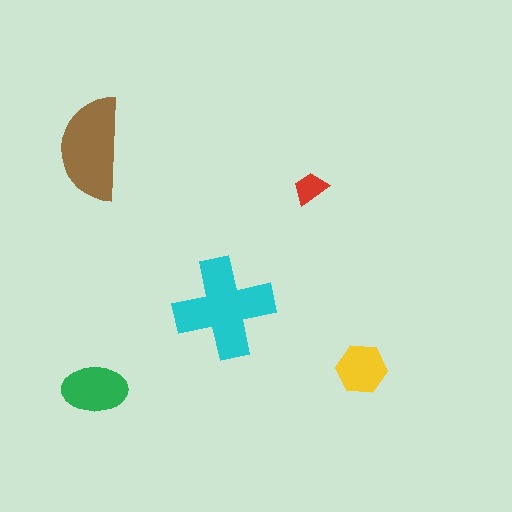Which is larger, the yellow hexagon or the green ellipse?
The green ellipse.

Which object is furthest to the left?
The brown semicircle is leftmost.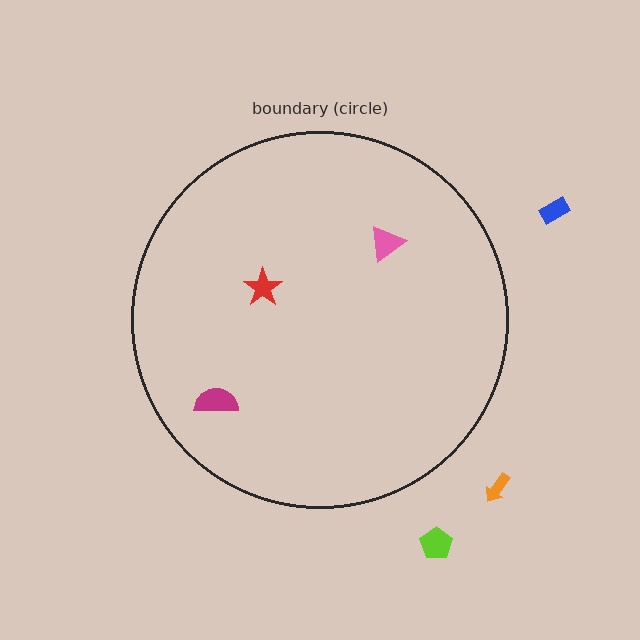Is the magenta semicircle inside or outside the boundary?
Inside.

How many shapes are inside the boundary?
3 inside, 3 outside.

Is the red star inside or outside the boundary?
Inside.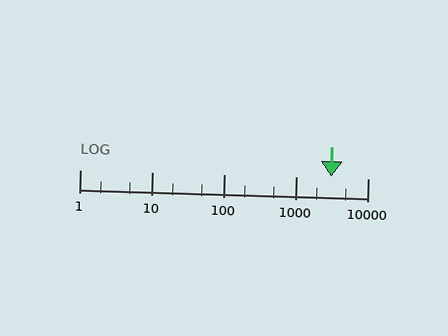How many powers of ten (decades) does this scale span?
The scale spans 4 decades, from 1 to 10000.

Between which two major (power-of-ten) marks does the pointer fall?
The pointer is between 1000 and 10000.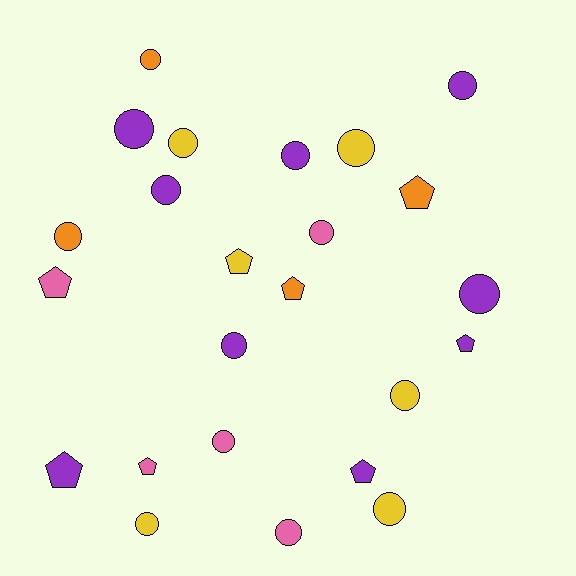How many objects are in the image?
There are 24 objects.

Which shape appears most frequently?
Circle, with 16 objects.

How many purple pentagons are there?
There are 3 purple pentagons.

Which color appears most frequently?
Purple, with 9 objects.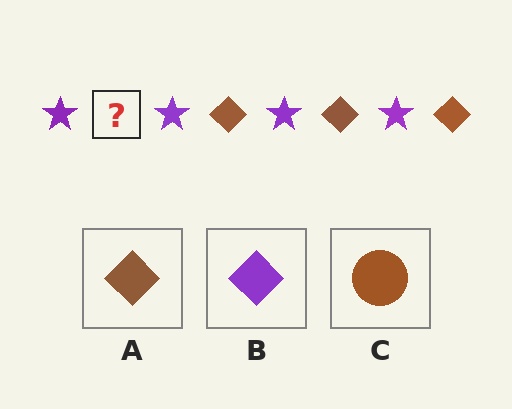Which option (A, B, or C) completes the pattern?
A.